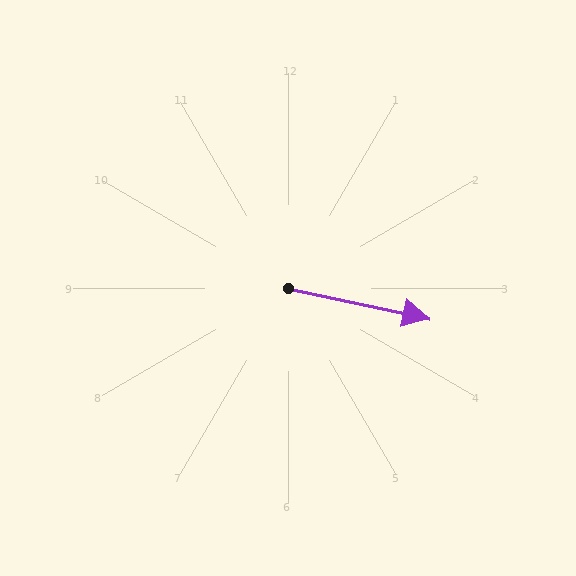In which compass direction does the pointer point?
East.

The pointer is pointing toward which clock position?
Roughly 3 o'clock.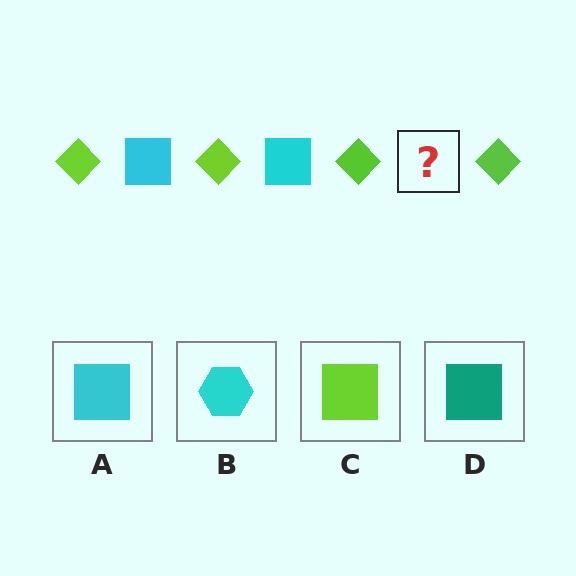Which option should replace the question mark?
Option A.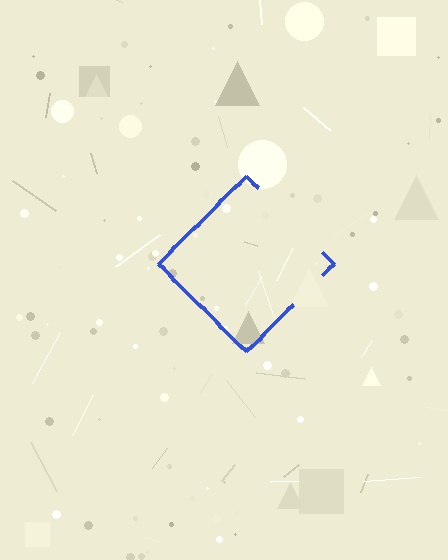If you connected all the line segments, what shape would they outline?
They would outline a diamond.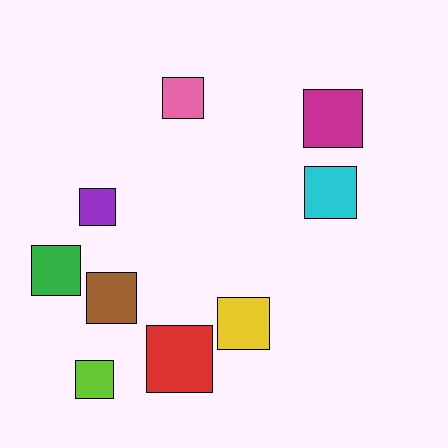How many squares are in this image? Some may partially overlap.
There are 9 squares.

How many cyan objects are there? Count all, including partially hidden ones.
There is 1 cyan object.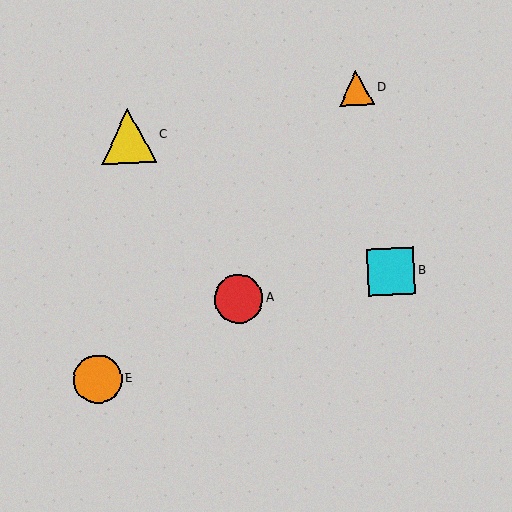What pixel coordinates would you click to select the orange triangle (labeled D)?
Click at (356, 88) to select the orange triangle D.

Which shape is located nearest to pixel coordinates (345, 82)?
The orange triangle (labeled D) at (356, 88) is nearest to that location.